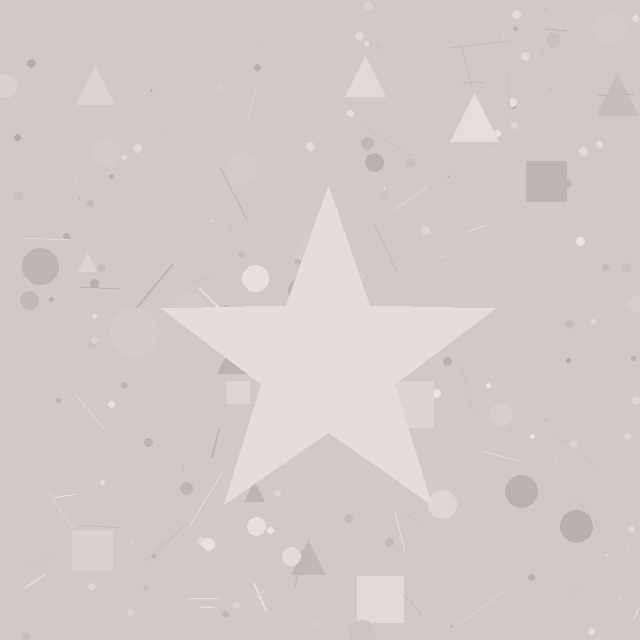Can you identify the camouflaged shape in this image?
The camouflaged shape is a star.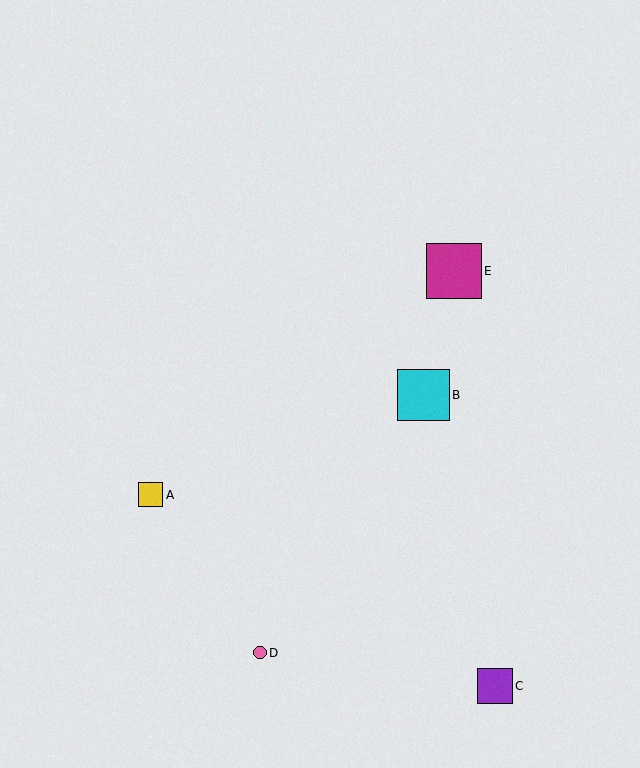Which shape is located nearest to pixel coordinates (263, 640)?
The pink circle (labeled D) at (260, 653) is nearest to that location.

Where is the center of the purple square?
The center of the purple square is at (495, 686).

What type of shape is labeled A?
Shape A is a yellow square.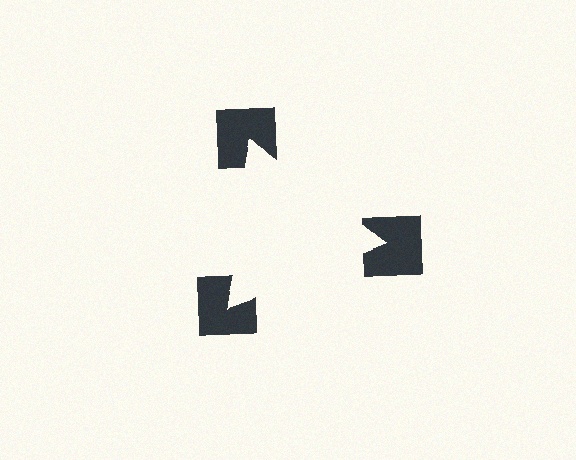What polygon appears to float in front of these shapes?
An illusory triangle — its edges are inferred from the aligned wedge cuts in the notched squares, not physically drawn.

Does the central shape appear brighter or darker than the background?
It typically appears slightly brighter than the background, even though no actual brightness change is drawn.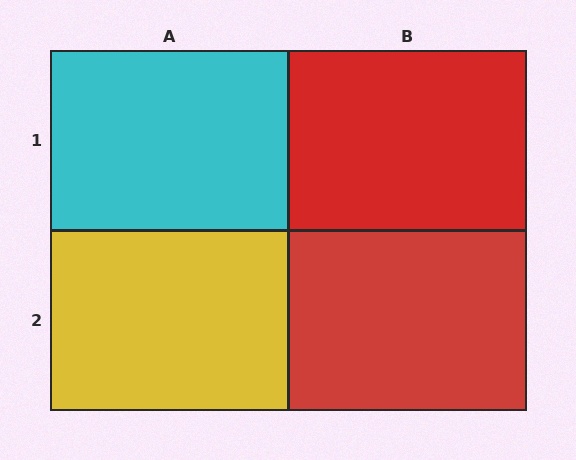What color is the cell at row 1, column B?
Red.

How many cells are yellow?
1 cell is yellow.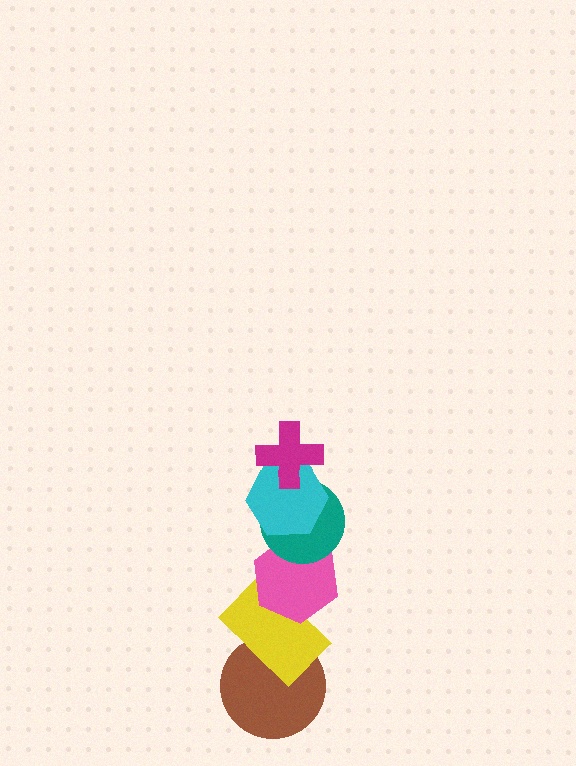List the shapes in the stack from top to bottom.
From top to bottom: the magenta cross, the cyan hexagon, the teal circle, the pink hexagon, the yellow rectangle, the brown circle.